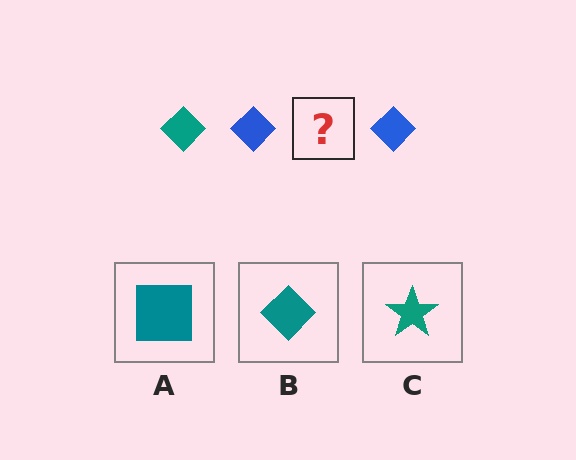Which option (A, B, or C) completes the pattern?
B.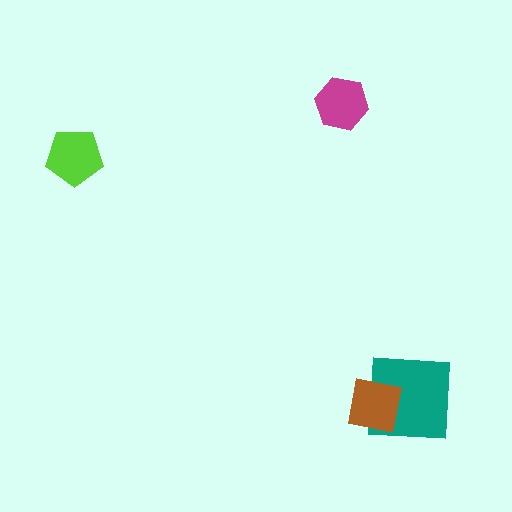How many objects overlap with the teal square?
1 object overlaps with the teal square.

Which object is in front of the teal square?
The brown square is in front of the teal square.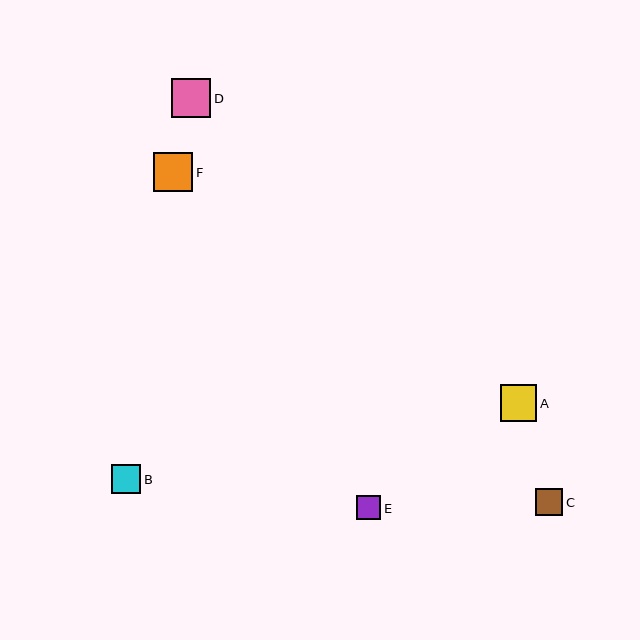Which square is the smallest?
Square E is the smallest with a size of approximately 24 pixels.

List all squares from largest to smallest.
From largest to smallest: F, D, A, B, C, E.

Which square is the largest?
Square F is the largest with a size of approximately 39 pixels.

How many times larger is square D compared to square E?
Square D is approximately 1.6 times the size of square E.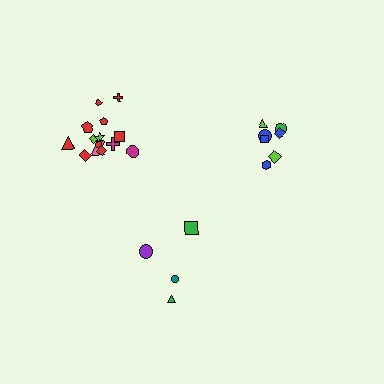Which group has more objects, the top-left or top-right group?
The top-left group.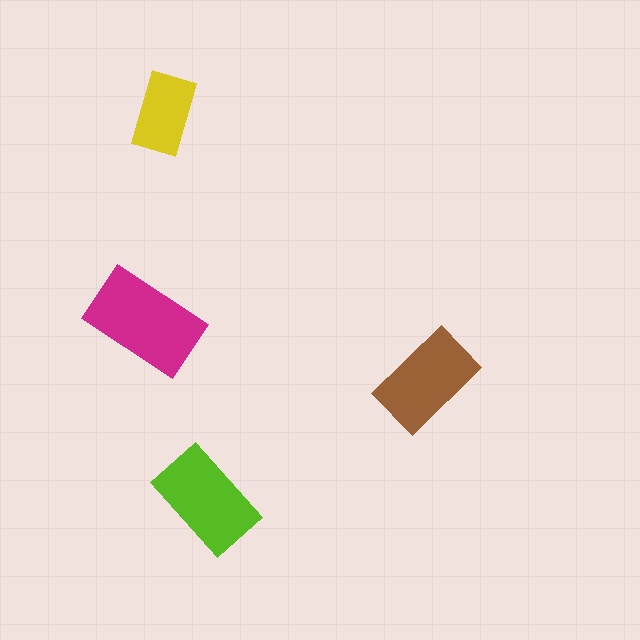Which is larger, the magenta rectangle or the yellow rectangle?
The magenta one.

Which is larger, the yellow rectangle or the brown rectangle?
The brown one.